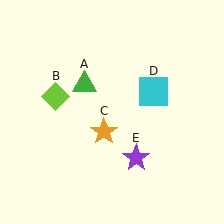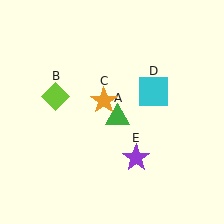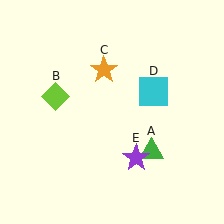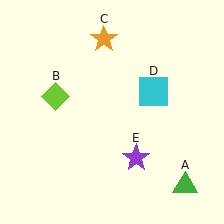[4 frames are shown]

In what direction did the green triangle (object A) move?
The green triangle (object A) moved down and to the right.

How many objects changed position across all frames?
2 objects changed position: green triangle (object A), orange star (object C).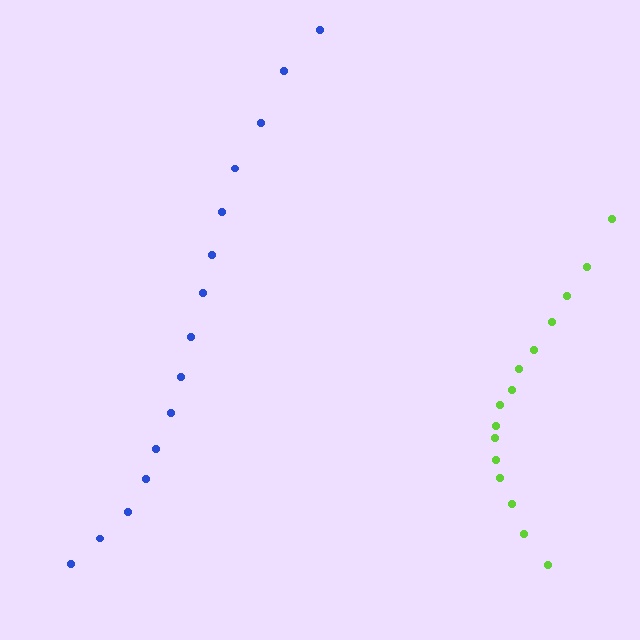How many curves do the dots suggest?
There are 2 distinct paths.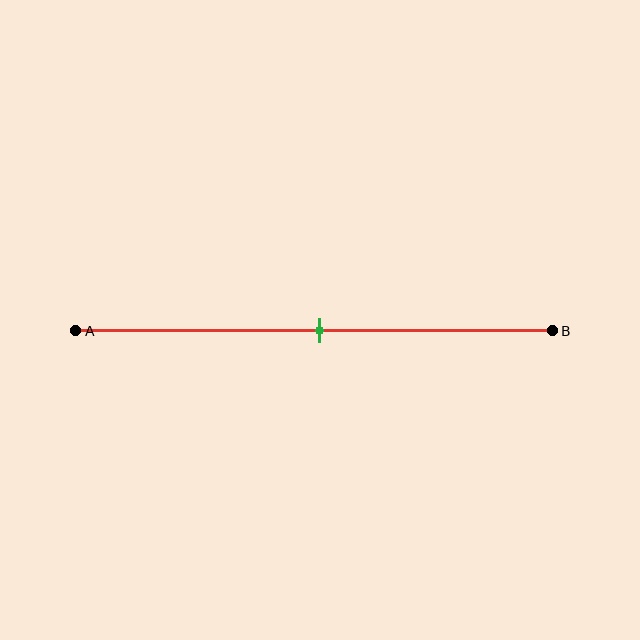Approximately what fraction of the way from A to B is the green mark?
The green mark is approximately 50% of the way from A to B.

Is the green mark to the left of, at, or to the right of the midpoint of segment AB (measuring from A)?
The green mark is approximately at the midpoint of segment AB.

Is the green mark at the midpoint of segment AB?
Yes, the mark is approximately at the midpoint.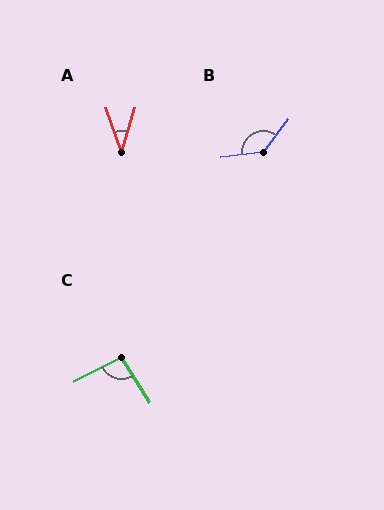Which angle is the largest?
B, at approximately 133 degrees.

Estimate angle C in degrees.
Approximately 95 degrees.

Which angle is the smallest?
A, at approximately 36 degrees.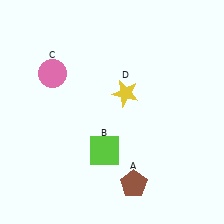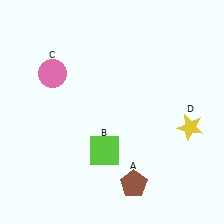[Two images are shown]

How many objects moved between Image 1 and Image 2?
1 object moved between the two images.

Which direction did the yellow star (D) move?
The yellow star (D) moved right.